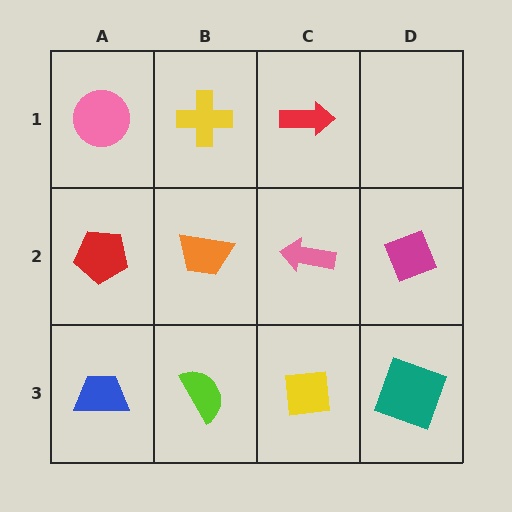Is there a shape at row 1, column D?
No, that cell is empty.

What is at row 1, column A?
A pink circle.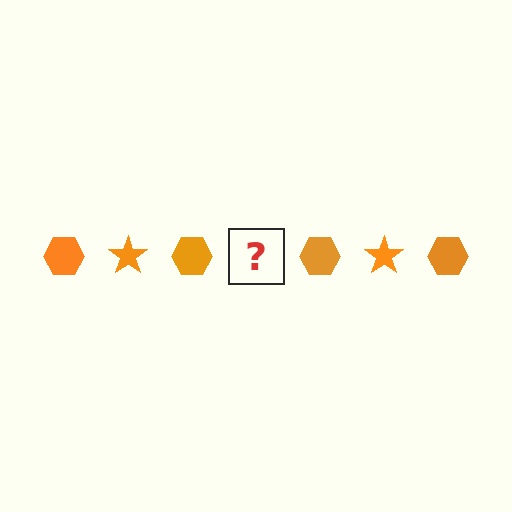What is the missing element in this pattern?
The missing element is an orange star.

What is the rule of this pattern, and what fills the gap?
The rule is that the pattern cycles through hexagon, star shapes in orange. The gap should be filled with an orange star.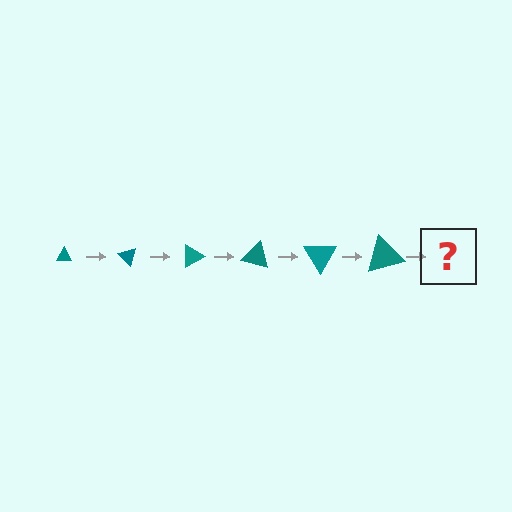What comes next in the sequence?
The next element should be a triangle, larger than the previous one and rotated 270 degrees from the start.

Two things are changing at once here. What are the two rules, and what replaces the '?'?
The two rules are that the triangle grows larger each step and it rotates 45 degrees each step. The '?' should be a triangle, larger than the previous one and rotated 270 degrees from the start.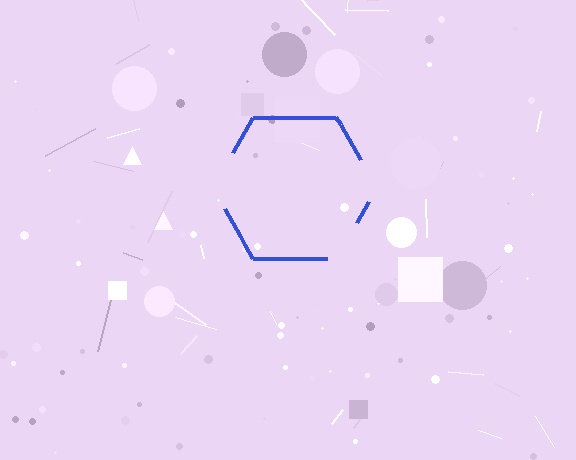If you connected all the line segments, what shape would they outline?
They would outline a hexagon.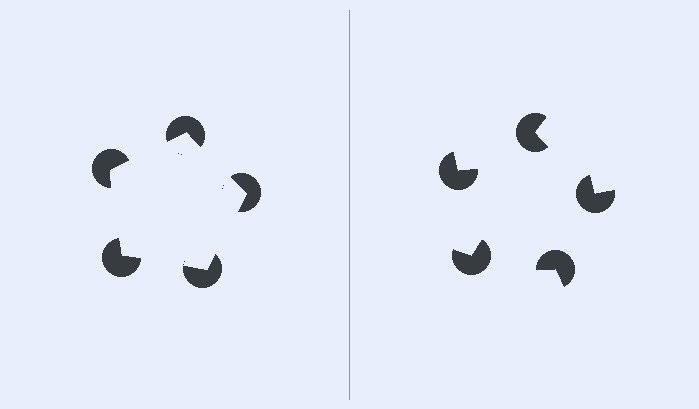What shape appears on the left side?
An illusory pentagon.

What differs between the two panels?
The pac-man discs are positioned identically on both sides; only the wedge orientations differ. On the left they align to a pentagon; on the right they are misaligned.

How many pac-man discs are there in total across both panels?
10 — 5 on each side.